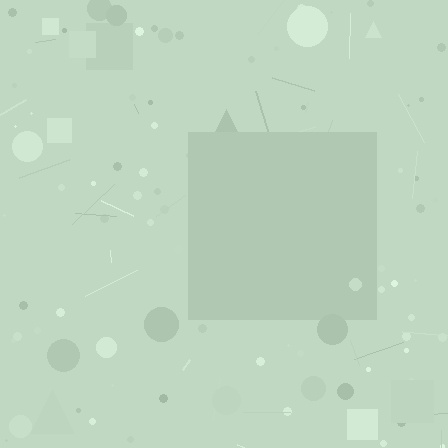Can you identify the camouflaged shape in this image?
The camouflaged shape is a square.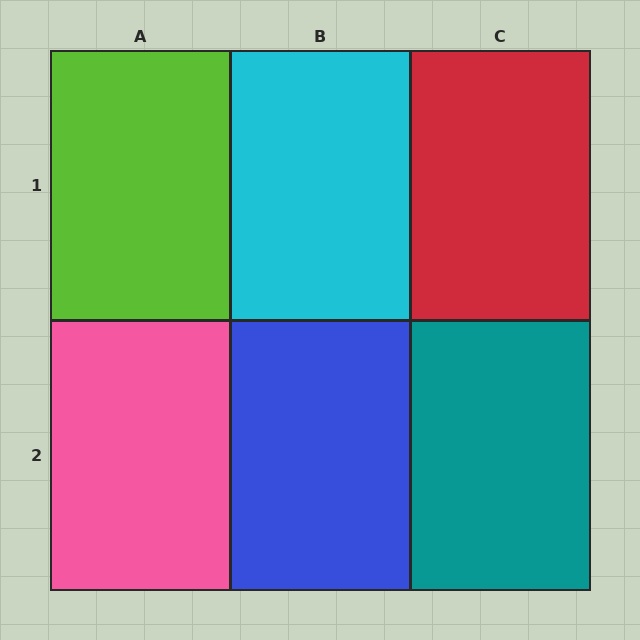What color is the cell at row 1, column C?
Red.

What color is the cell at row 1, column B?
Cyan.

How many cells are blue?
1 cell is blue.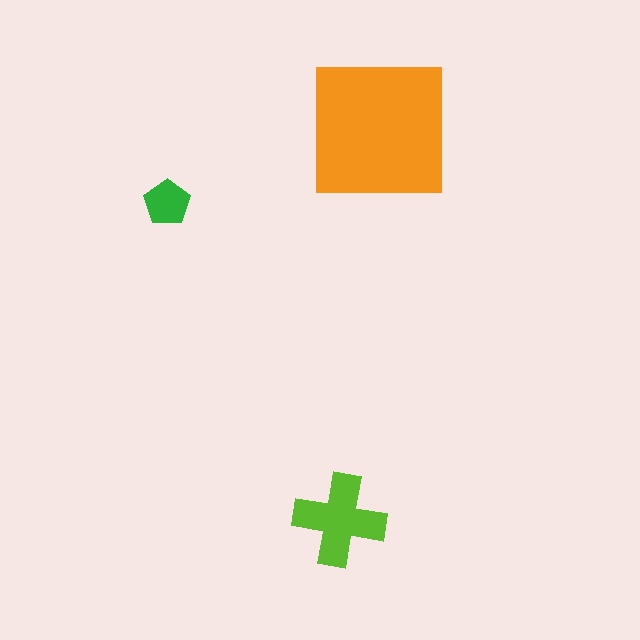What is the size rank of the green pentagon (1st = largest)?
3rd.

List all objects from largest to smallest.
The orange square, the lime cross, the green pentagon.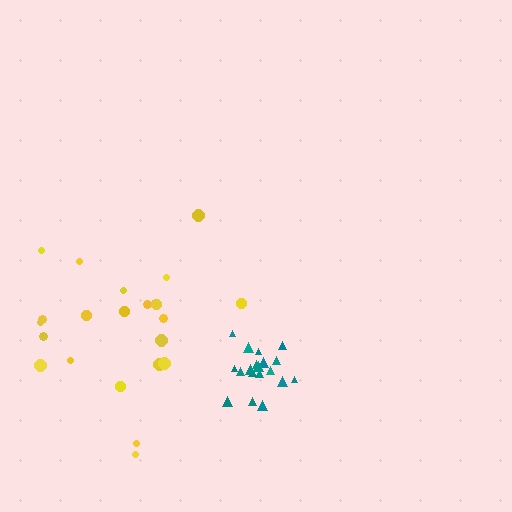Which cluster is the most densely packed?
Teal.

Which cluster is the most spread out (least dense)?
Yellow.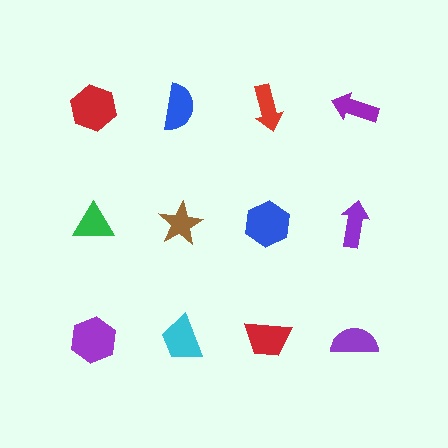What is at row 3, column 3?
A red trapezoid.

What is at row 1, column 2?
A blue semicircle.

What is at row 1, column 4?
A purple arrow.